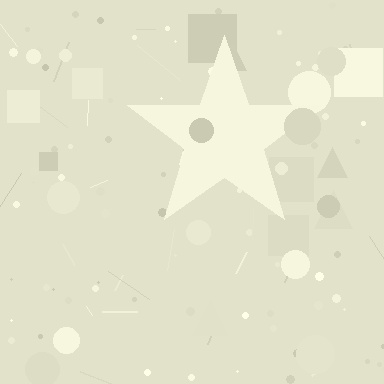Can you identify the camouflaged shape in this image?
The camouflaged shape is a star.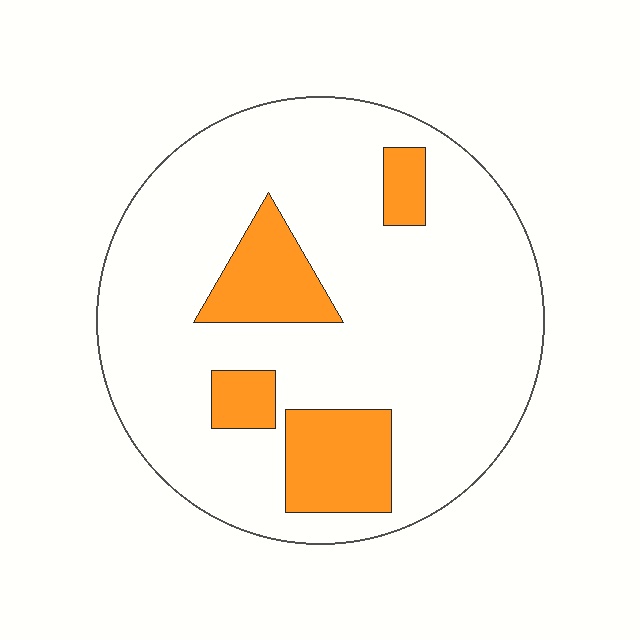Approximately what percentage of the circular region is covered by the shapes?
Approximately 20%.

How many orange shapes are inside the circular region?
4.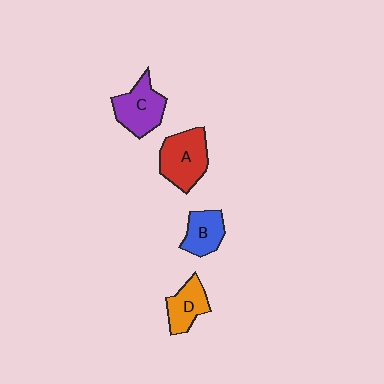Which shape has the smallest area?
Shape B (blue).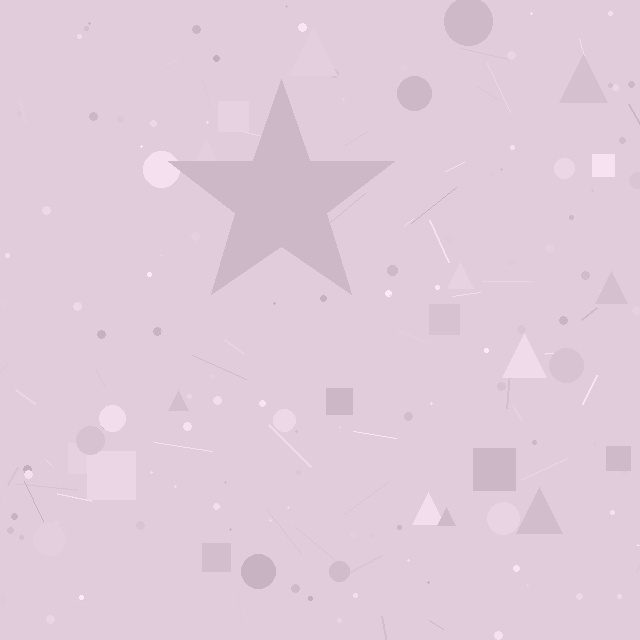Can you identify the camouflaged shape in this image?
The camouflaged shape is a star.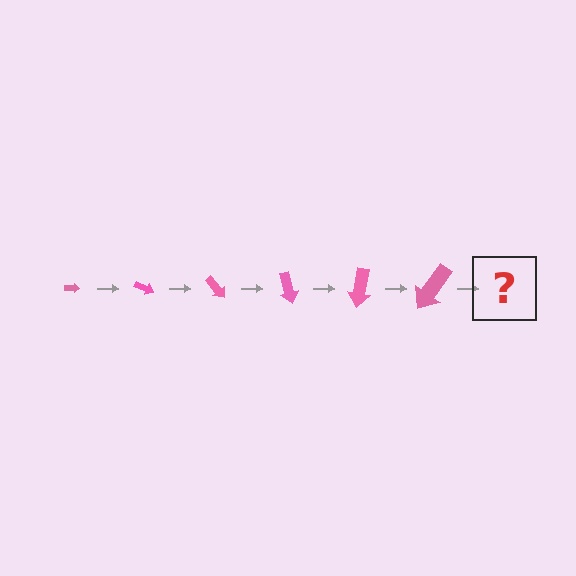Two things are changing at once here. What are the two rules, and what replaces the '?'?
The two rules are that the arrow grows larger each step and it rotates 25 degrees each step. The '?' should be an arrow, larger than the previous one and rotated 150 degrees from the start.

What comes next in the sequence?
The next element should be an arrow, larger than the previous one and rotated 150 degrees from the start.